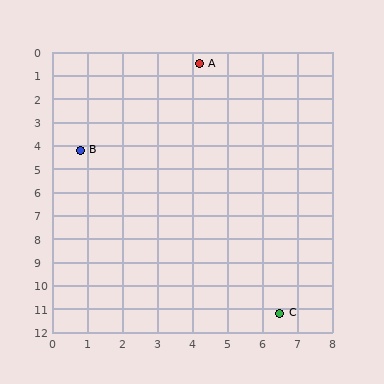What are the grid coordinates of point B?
Point B is at approximately (0.8, 4.2).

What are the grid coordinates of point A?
Point A is at approximately (4.2, 0.5).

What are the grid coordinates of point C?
Point C is at approximately (6.5, 11.2).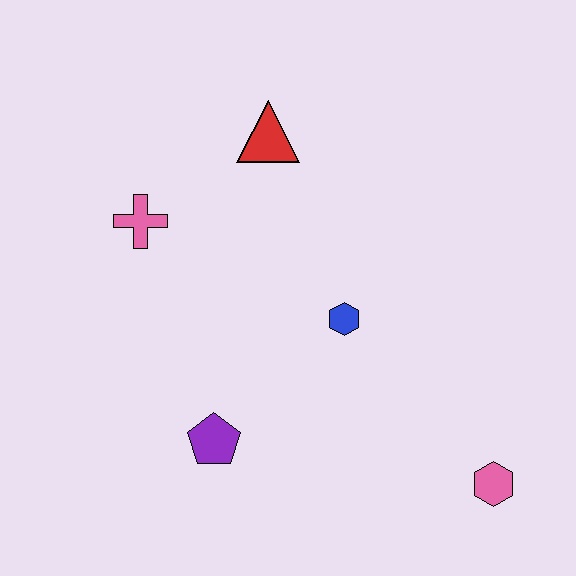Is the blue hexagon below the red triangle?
Yes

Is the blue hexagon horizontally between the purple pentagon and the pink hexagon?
Yes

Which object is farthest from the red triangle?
The pink hexagon is farthest from the red triangle.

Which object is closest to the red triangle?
The pink cross is closest to the red triangle.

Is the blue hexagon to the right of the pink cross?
Yes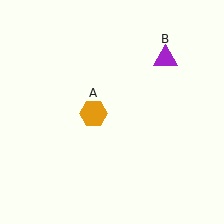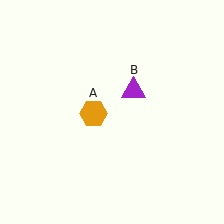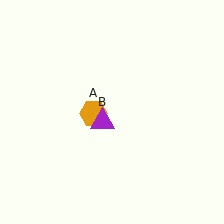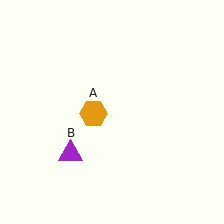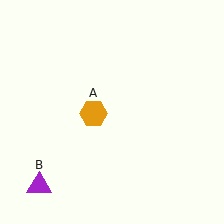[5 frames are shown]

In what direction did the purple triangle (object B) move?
The purple triangle (object B) moved down and to the left.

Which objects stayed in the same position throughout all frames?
Orange hexagon (object A) remained stationary.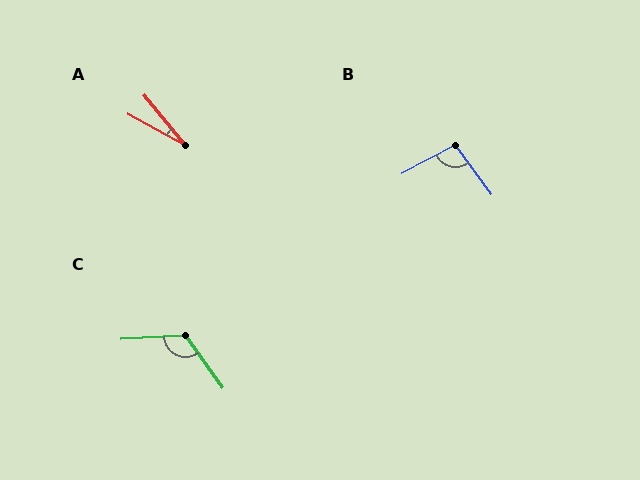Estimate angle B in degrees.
Approximately 98 degrees.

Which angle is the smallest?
A, at approximately 23 degrees.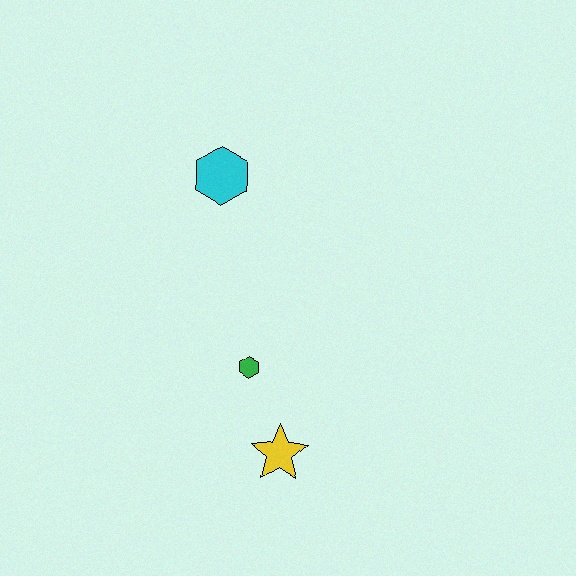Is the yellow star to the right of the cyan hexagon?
Yes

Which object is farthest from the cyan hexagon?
The yellow star is farthest from the cyan hexagon.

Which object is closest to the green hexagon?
The yellow star is closest to the green hexagon.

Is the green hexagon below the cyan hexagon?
Yes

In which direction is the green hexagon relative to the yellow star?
The green hexagon is above the yellow star.